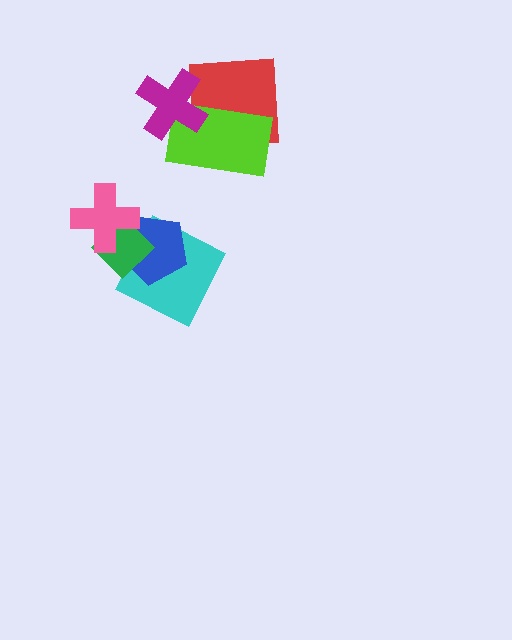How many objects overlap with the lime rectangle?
2 objects overlap with the lime rectangle.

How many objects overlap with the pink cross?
2 objects overlap with the pink cross.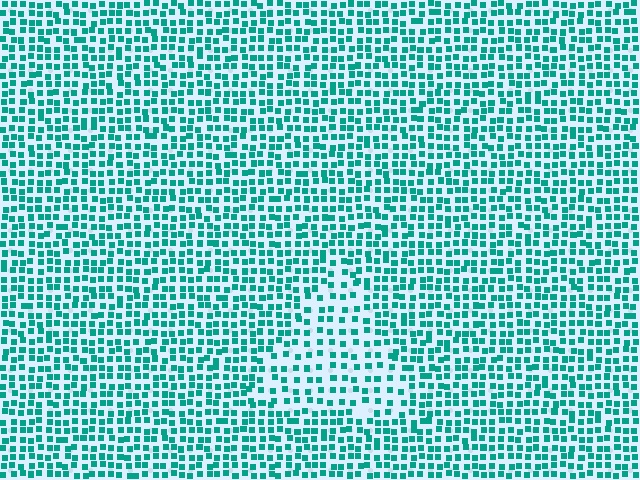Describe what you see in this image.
The image contains small teal elements arranged at two different densities. A triangle-shaped region is visible where the elements are less densely packed than the surrounding area.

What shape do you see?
I see a triangle.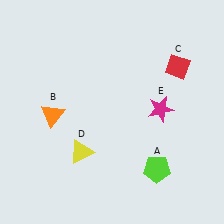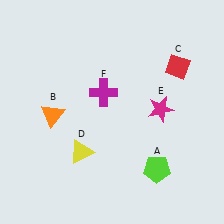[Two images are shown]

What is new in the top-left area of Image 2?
A magenta cross (F) was added in the top-left area of Image 2.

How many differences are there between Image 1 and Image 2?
There is 1 difference between the two images.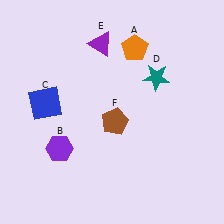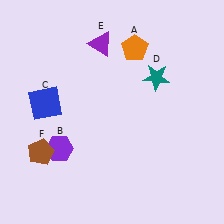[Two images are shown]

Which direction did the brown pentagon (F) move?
The brown pentagon (F) moved left.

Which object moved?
The brown pentagon (F) moved left.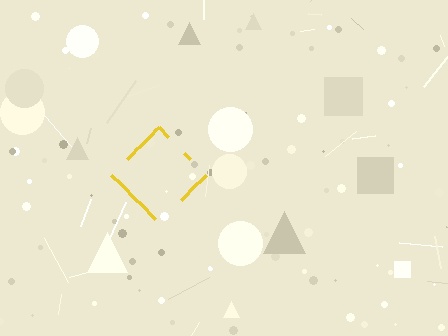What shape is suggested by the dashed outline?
The dashed outline suggests a diamond.